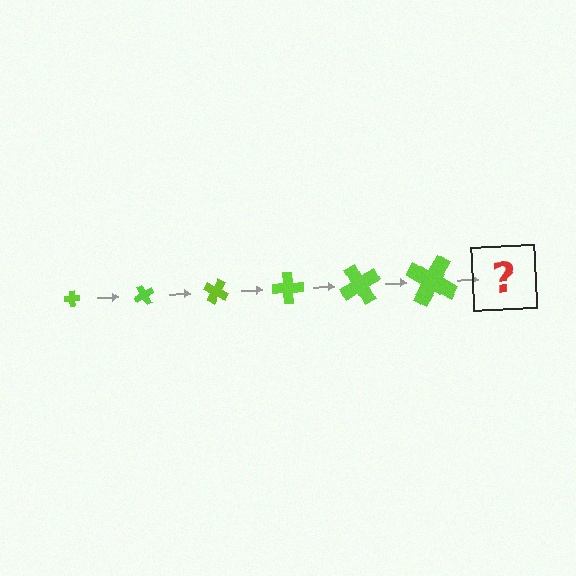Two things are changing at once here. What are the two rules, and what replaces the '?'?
The two rules are that the cross grows larger each step and it rotates 60 degrees each step. The '?' should be a cross, larger than the previous one and rotated 360 degrees from the start.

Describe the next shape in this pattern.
It should be a cross, larger than the previous one and rotated 360 degrees from the start.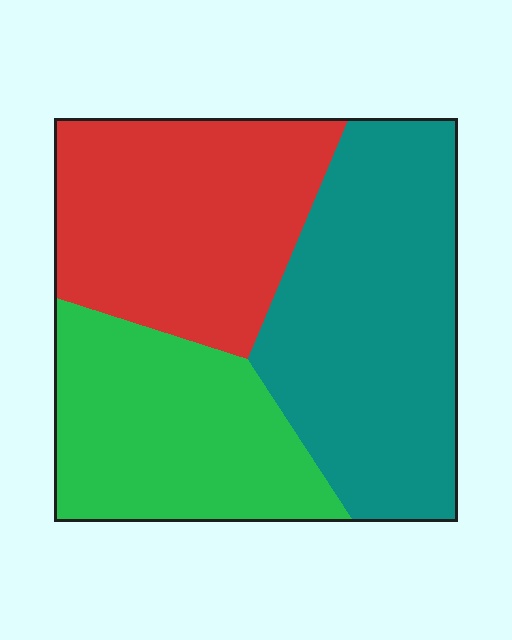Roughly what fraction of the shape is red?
Red takes up about one third (1/3) of the shape.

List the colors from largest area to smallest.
From largest to smallest: teal, red, green.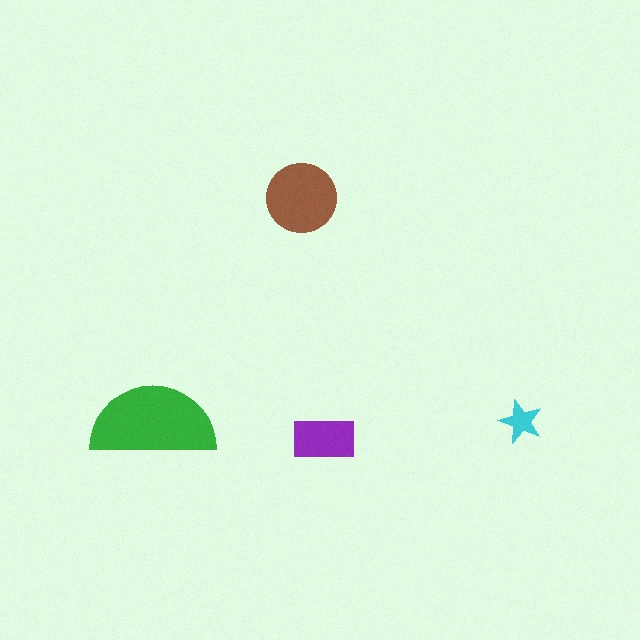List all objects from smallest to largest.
The cyan star, the purple rectangle, the brown circle, the green semicircle.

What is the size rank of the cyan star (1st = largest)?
4th.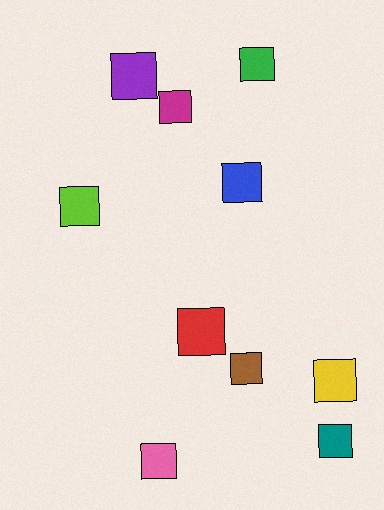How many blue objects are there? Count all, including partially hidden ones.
There is 1 blue object.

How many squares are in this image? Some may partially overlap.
There are 10 squares.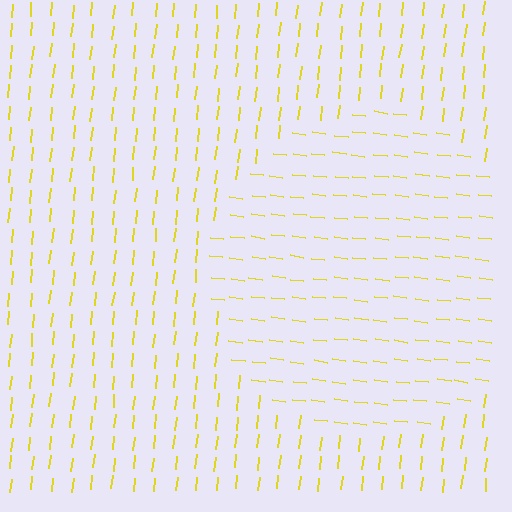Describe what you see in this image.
The image is filled with small yellow line segments. A circle region in the image has lines oriented differently from the surrounding lines, creating a visible texture boundary.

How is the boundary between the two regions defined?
The boundary is defined purely by a change in line orientation (approximately 89 degrees difference). All lines are the same color and thickness.